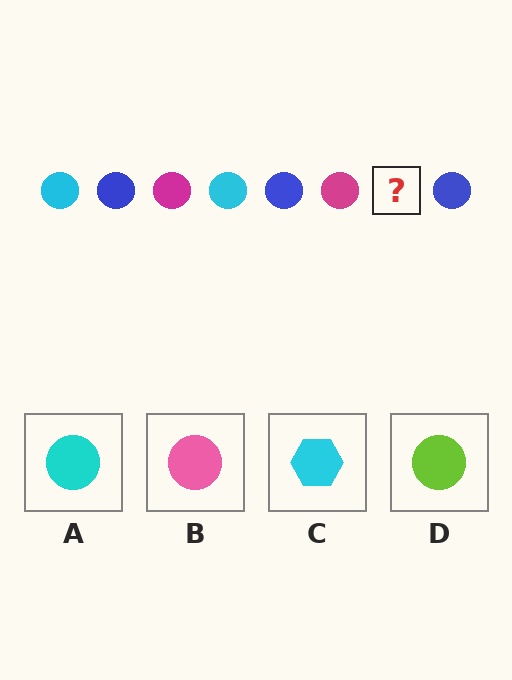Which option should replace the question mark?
Option A.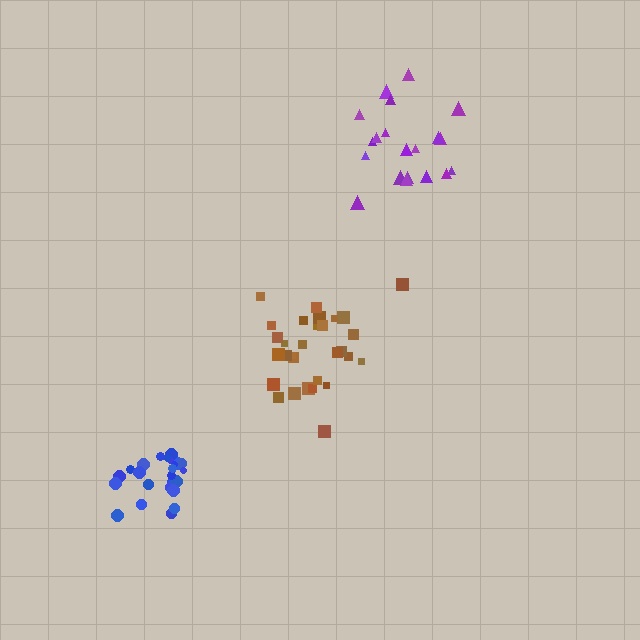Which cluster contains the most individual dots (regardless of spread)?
Brown (30).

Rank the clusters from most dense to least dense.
blue, brown, purple.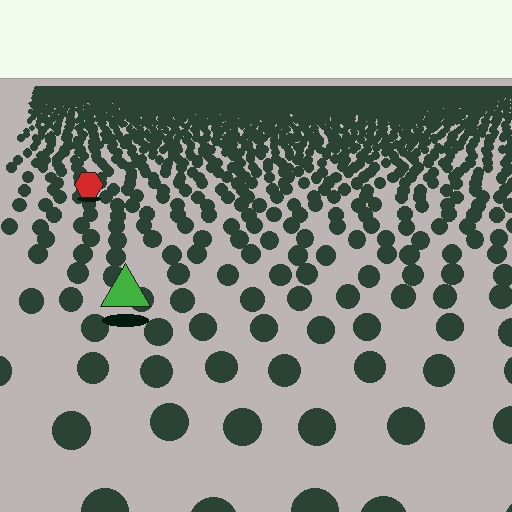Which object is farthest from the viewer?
The red hexagon is farthest from the viewer. It appears smaller and the ground texture around it is denser.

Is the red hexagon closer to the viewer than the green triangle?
No. The green triangle is closer — you can tell from the texture gradient: the ground texture is coarser near it.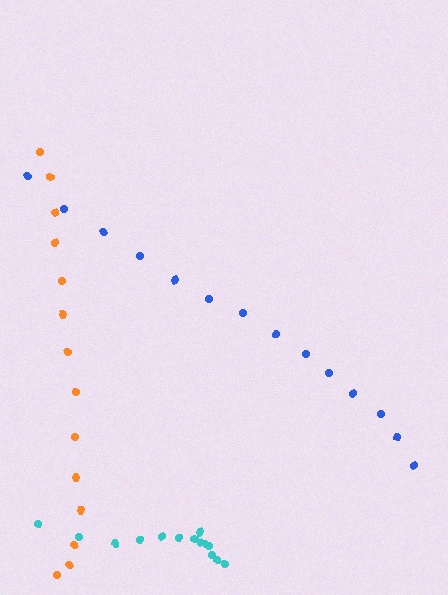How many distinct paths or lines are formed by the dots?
There are 3 distinct paths.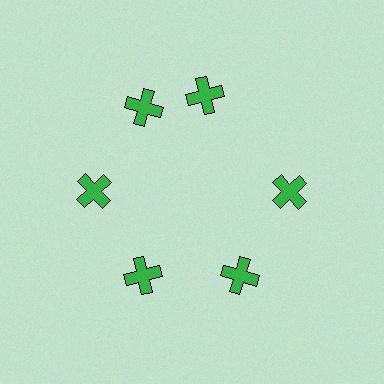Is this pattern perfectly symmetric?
No. The 6 green crosses are arranged in a ring, but one element near the 1 o'clock position is rotated out of alignment along the ring, breaking the 6-fold rotational symmetry.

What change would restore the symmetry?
The symmetry would be restored by rotating it back into even spacing with its neighbors so that all 6 crosses sit at equal angles and equal distance from the center.